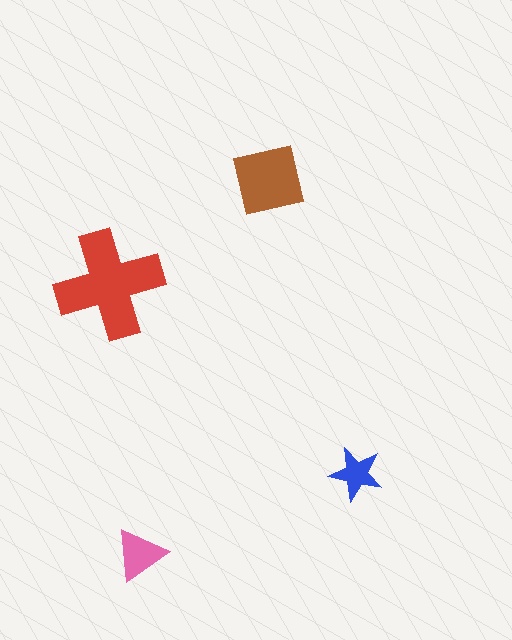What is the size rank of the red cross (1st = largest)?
1st.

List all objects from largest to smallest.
The red cross, the brown square, the pink triangle, the blue star.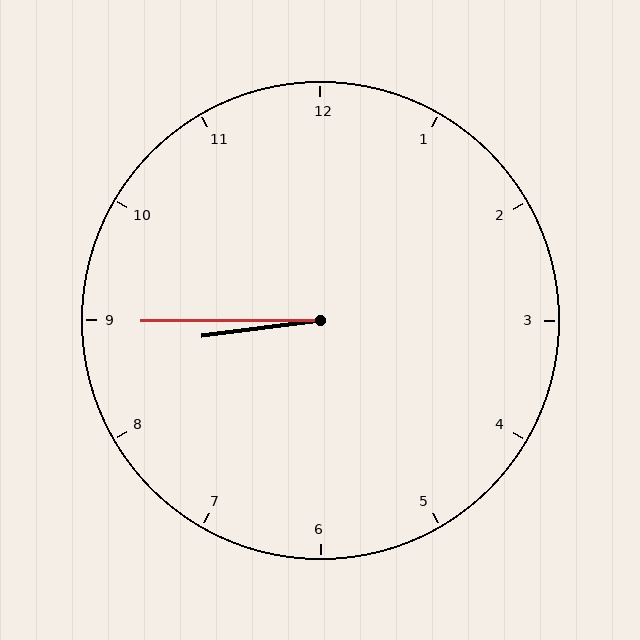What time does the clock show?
8:45.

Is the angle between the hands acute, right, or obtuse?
It is acute.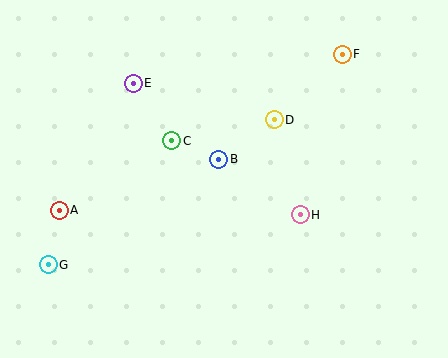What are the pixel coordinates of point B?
Point B is at (219, 159).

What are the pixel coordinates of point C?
Point C is at (172, 141).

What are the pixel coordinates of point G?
Point G is at (48, 265).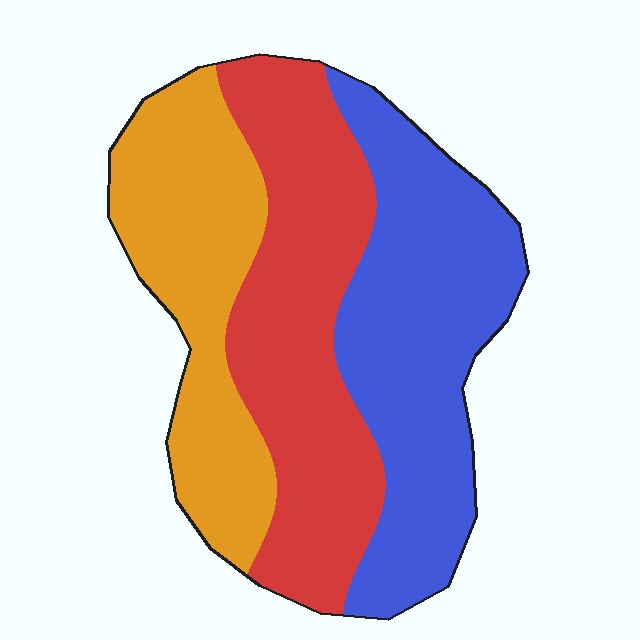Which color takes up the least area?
Orange, at roughly 30%.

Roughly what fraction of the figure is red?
Red covers around 35% of the figure.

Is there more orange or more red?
Red.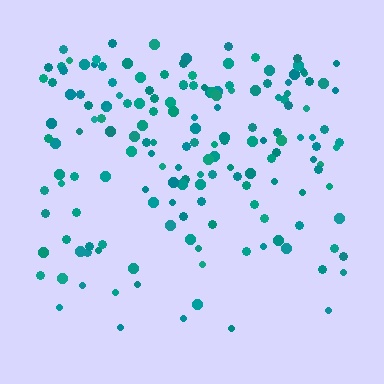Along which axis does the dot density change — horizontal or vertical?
Vertical.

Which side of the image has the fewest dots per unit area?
The bottom.